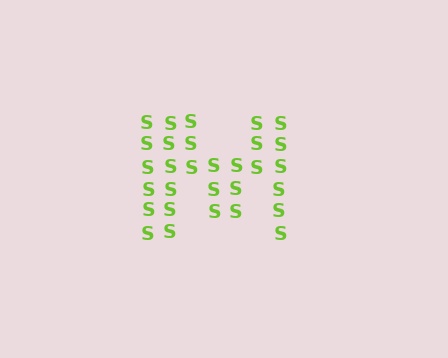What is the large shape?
The large shape is the letter M.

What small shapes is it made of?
It is made of small letter S's.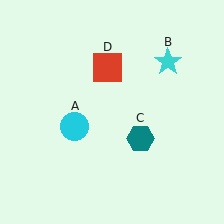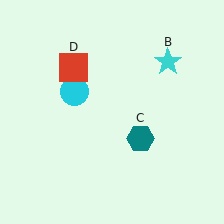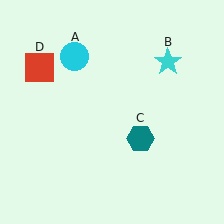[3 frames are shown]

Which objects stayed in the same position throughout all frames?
Cyan star (object B) and teal hexagon (object C) remained stationary.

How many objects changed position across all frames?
2 objects changed position: cyan circle (object A), red square (object D).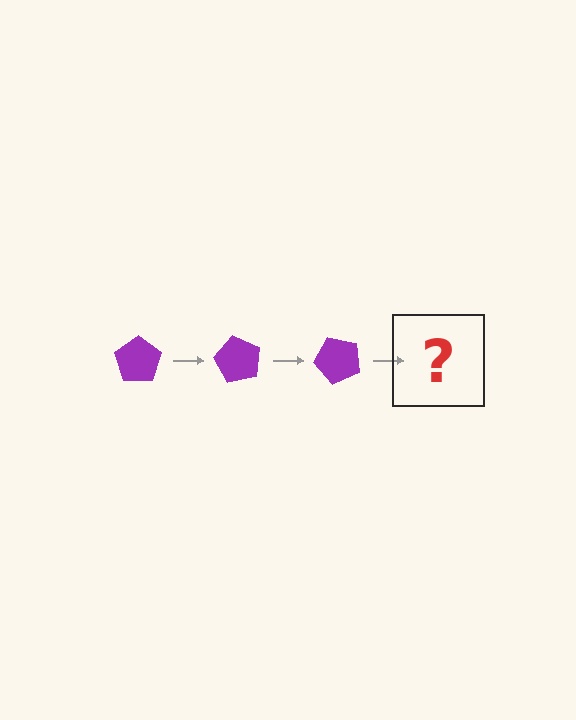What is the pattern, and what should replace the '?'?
The pattern is that the pentagon rotates 60 degrees each step. The '?' should be a purple pentagon rotated 180 degrees.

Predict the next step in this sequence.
The next step is a purple pentagon rotated 180 degrees.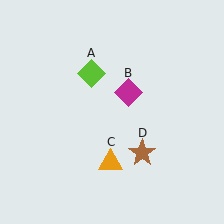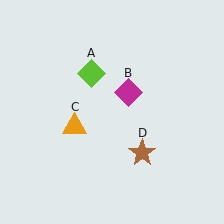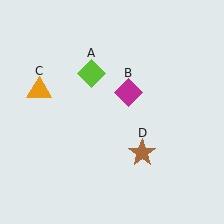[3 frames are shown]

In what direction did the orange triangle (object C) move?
The orange triangle (object C) moved up and to the left.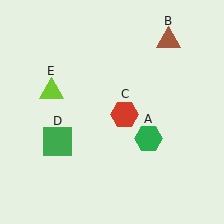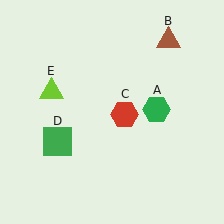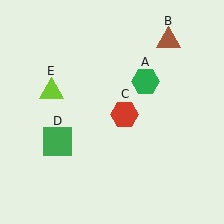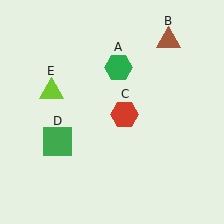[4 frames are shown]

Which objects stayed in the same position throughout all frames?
Brown triangle (object B) and red hexagon (object C) and green square (object D) and lime triangle (object E) remained stationary.